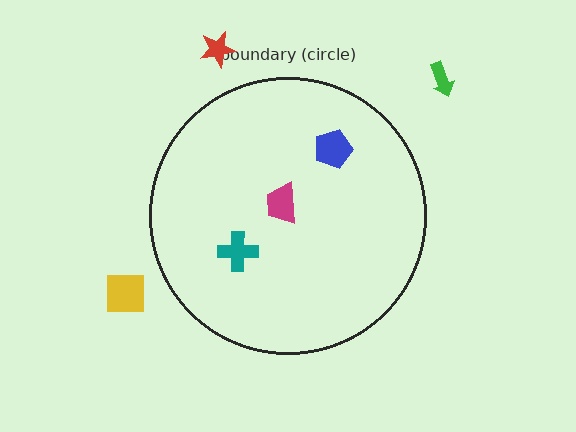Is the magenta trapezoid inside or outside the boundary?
Inside.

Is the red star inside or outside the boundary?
Outside.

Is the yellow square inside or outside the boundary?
Outside.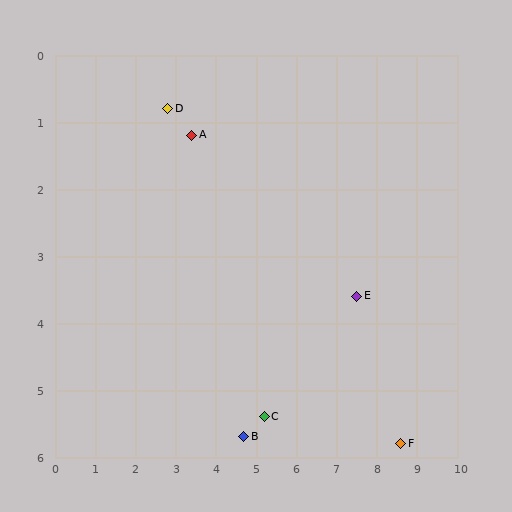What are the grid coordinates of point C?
Point C is at approximately (5.2, 5.4).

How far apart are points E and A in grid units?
Points E and A are about 4.8 grid units apart.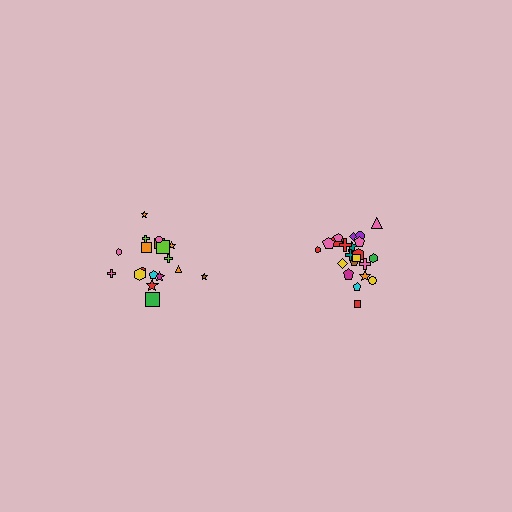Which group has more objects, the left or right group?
The right group.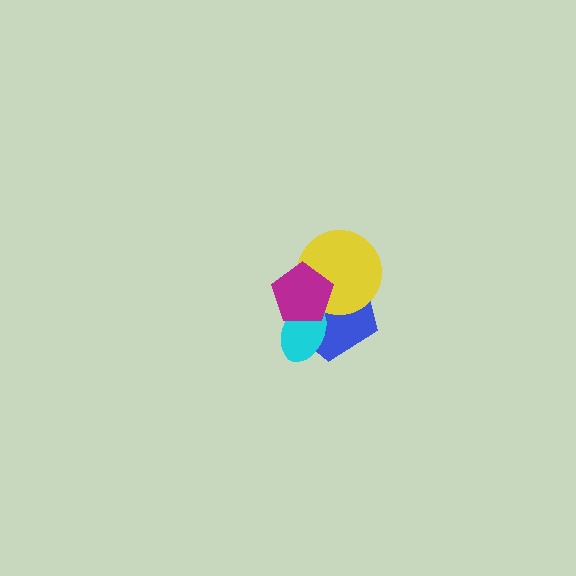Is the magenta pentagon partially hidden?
No, no other shape covers it.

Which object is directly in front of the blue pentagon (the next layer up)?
The yellow circle is directly in front of the blue pentagon.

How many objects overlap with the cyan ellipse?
2 objects overlap with the cyan ellipse.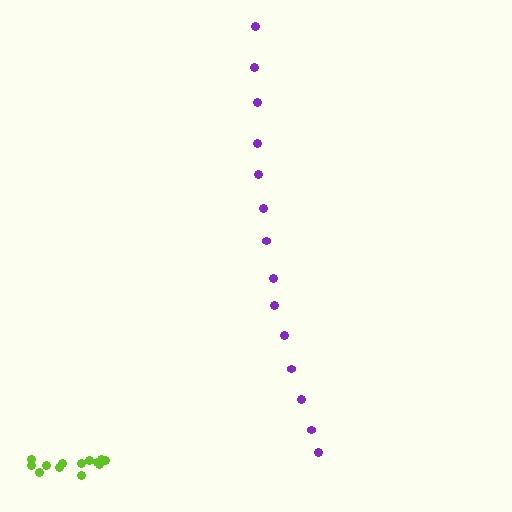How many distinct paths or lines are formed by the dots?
There are 2 distinct paths.